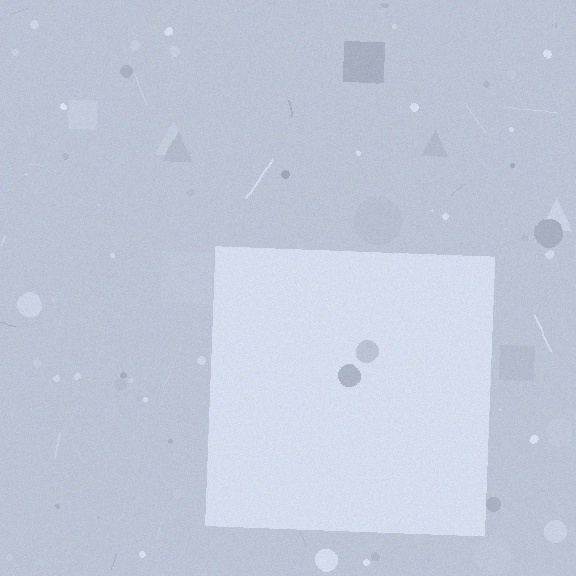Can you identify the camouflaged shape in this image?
The camouflaged shape is a square.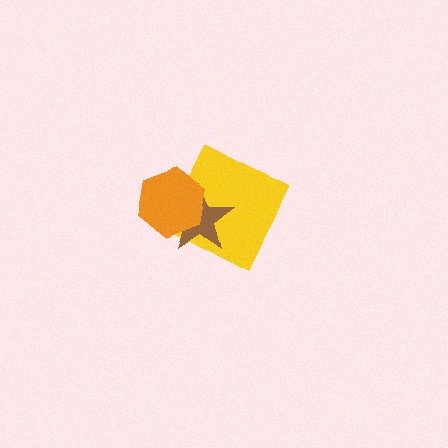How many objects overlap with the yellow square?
2 objects overlap with the yellow square.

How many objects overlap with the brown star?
2 objects overlap with the brown star.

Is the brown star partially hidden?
Yes, it is partially covered by another shape.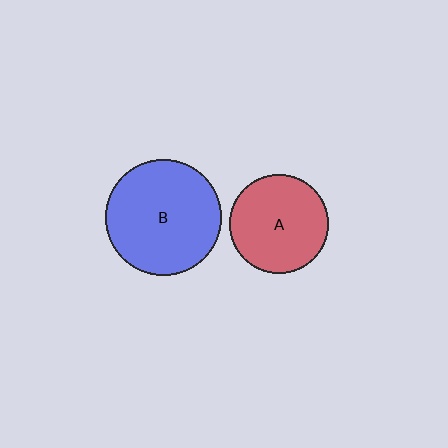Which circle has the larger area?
Circle B (blue).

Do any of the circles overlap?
No, none of the circles overlap.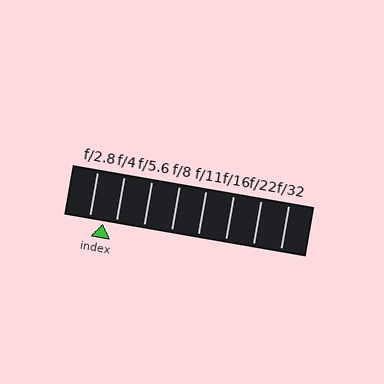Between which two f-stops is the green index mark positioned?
The index mark is between f/2.8 and f/4.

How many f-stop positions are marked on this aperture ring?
There are 8 f-stop positions marked.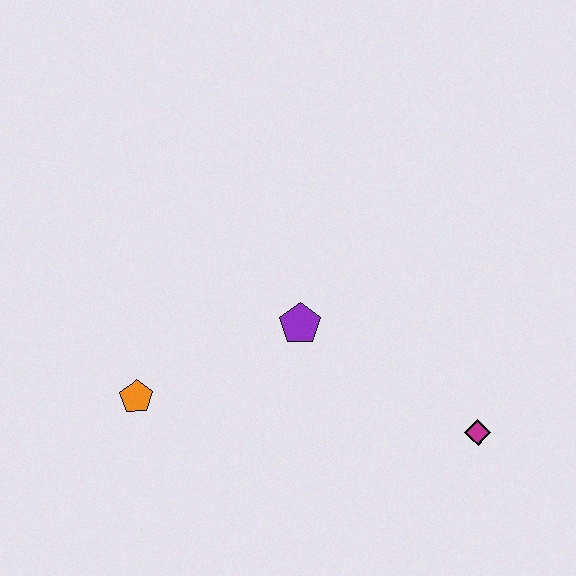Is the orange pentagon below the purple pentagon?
Yes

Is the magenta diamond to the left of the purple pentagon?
No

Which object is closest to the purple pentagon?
The orange pentagon is closest to the purple pentagon.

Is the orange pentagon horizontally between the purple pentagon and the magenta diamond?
No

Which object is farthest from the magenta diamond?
The orange pentagon is farthest from the magenta diamond.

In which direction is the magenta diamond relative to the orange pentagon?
The magenta diamond is to the right of the orange pentagon.